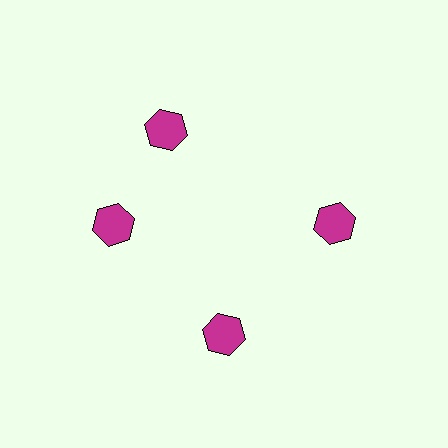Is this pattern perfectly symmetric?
No. The 4 magenta hexagons are arranged in a ring, but one element near the 12 o'clock position is rotated out of alignment along the ring, breaking the 4-fold rotational symmetry.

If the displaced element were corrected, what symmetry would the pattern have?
It would have 4-fold rotational symmetry — the pattern would map onto itself every 90 degrees.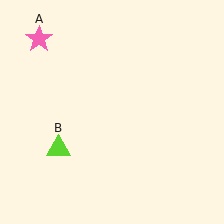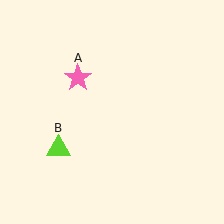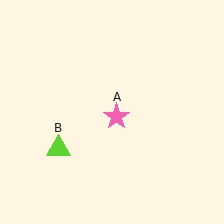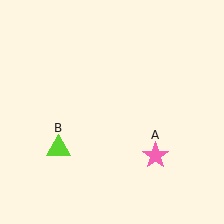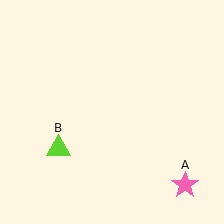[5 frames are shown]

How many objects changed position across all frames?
1 object changed position: pink star (object A).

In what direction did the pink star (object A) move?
The pink star (object A) moved down and to the right.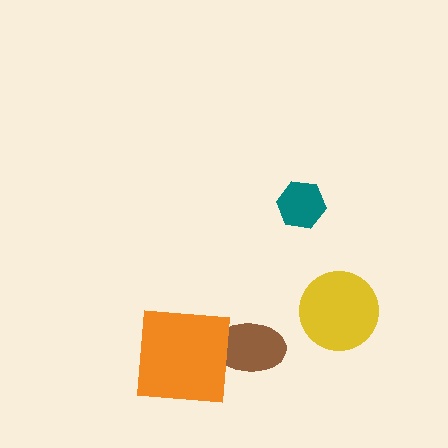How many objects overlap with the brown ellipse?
1 object overlaps with the brown ellipse.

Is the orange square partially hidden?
No, no other shape covers it.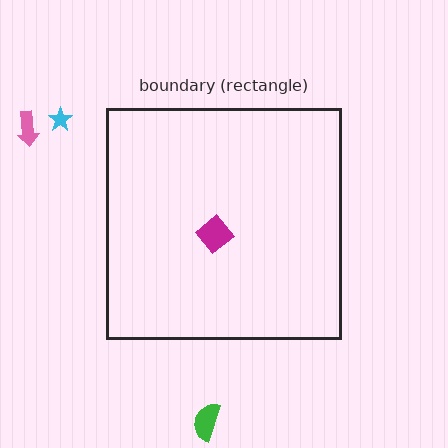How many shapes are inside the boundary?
1 inside, 3 outside.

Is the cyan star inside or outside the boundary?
Outside.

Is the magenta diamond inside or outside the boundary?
Inside.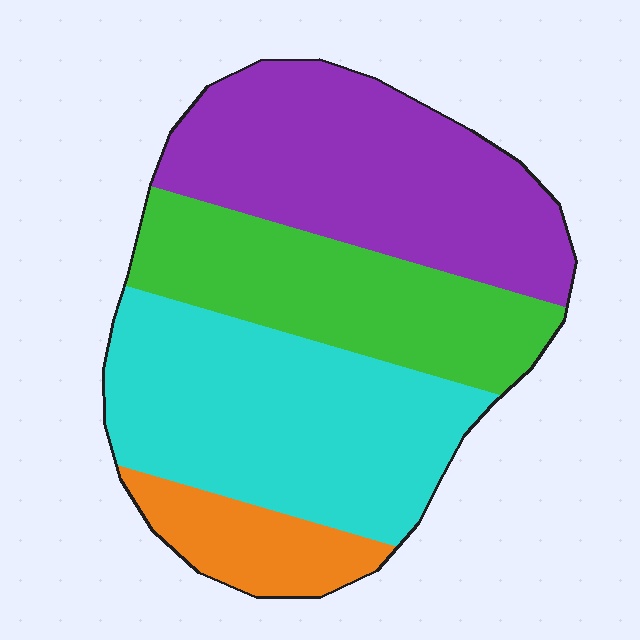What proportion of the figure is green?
Green covers about 25% of the figure.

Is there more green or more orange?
Green.